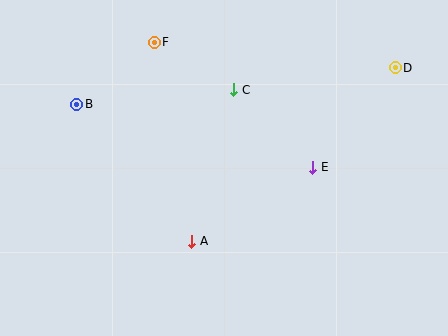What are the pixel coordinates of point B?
Point B is at (77, 104).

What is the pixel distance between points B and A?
The distance between B and A is 179 pixels.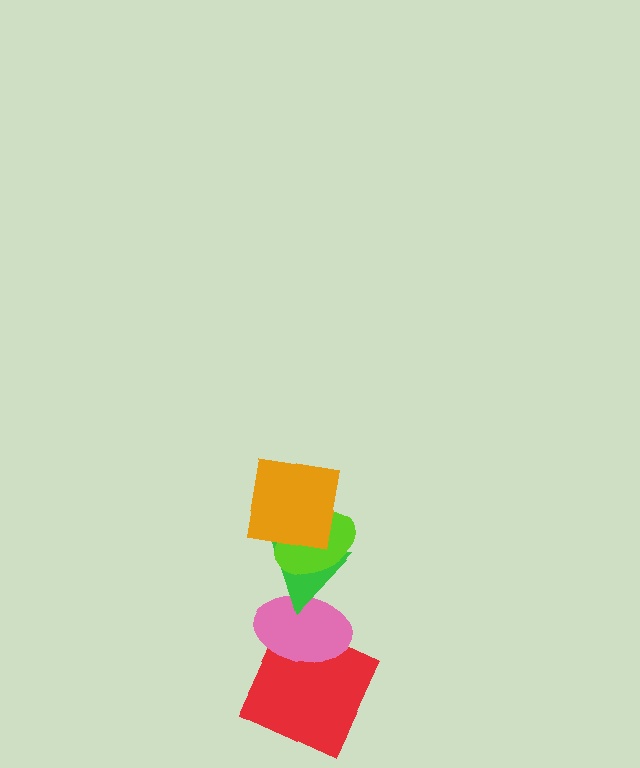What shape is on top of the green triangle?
The lime ellipse is on top of the green triangle.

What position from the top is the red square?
The red square is 5th from the top.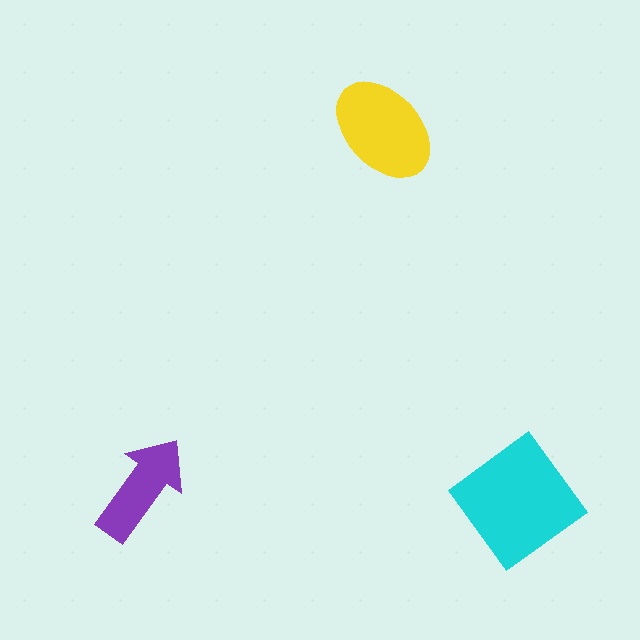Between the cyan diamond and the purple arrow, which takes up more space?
The cyan diamond.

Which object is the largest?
The cyan diamond.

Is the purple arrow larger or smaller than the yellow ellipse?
Smaller.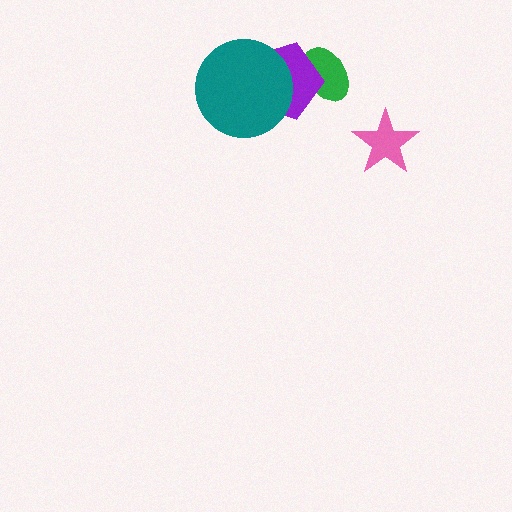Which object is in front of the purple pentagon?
The teal circle is in front of the purple pentagon.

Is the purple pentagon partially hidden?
Yes, it is partially covered by another shape.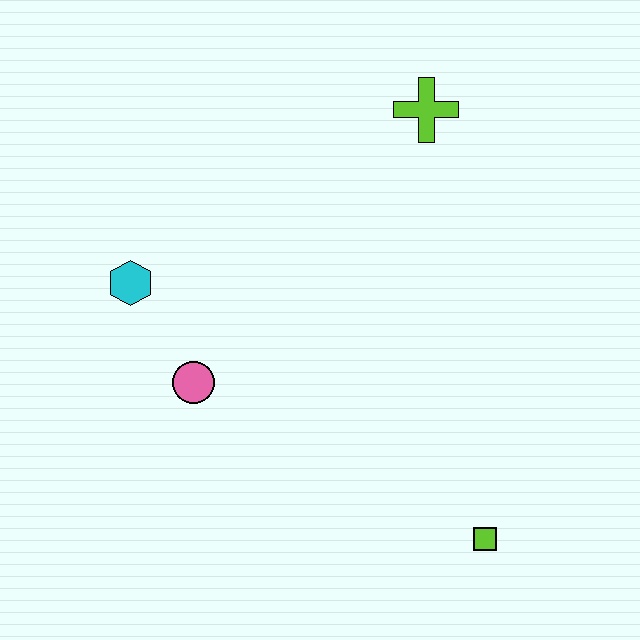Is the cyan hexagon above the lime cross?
No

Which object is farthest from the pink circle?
The lime cross is farthest from the pink circle.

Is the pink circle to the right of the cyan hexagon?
Yes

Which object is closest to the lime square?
The pink circle is closest to the lime square.